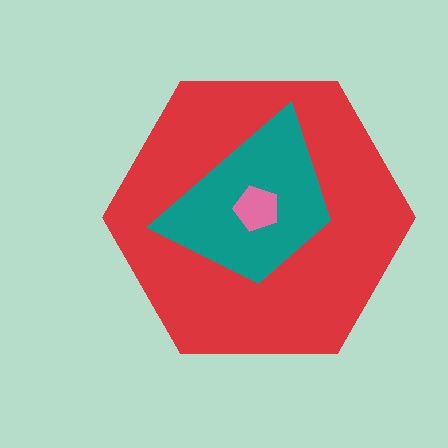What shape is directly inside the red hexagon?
The teal trapezoid.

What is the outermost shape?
The red hexagon.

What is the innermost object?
The pink pentagon.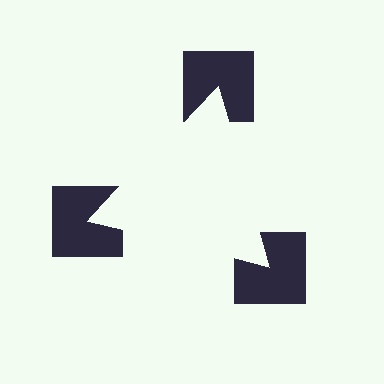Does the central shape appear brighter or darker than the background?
It typically appears slightly brighter than the background, even though no actual brightness change is drawn.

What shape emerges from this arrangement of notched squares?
An illusory triangle — its edges are inferred from the aligned wedge cuts in the notched squares, not physically drawn.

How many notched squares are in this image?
There are 3 — one at each vertex of the illusory triangle.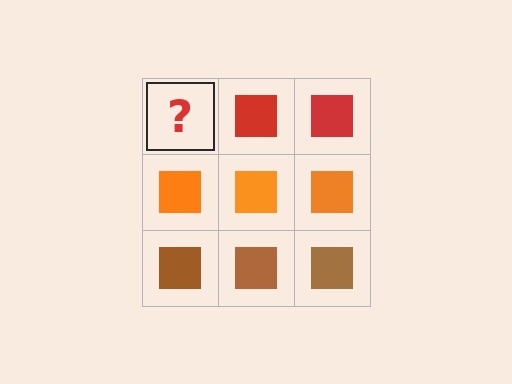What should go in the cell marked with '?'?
The missing cell should contain a red square.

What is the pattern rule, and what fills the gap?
The rule is that each row has a consistent color. The gap should be filled with a red square.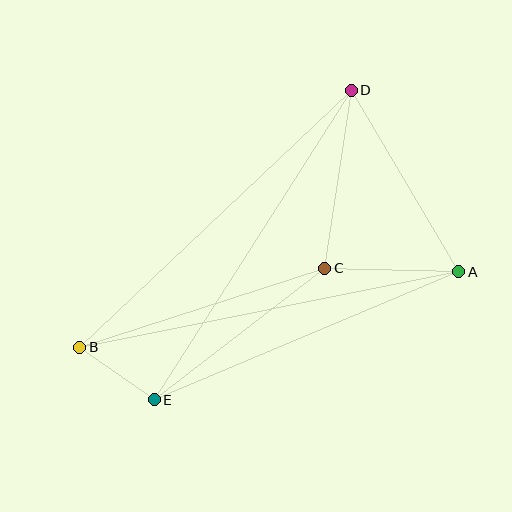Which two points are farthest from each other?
Points A and B are farthest from each other.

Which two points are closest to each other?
Points B and E are closest to each other.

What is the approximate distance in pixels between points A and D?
The distance between A and D is approximately 211 pixels.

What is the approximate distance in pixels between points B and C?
The distance between B and C is approximately 257 pixels.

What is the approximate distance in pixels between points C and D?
The distance between C and D is approximately 180 pixels.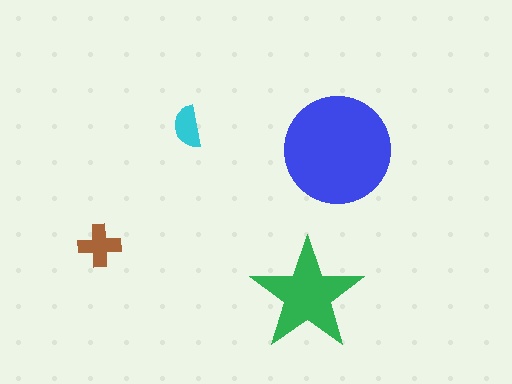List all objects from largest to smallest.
The blue circle, the green star, the brown cross, the cyan semicircle.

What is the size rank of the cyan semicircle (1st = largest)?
4th.